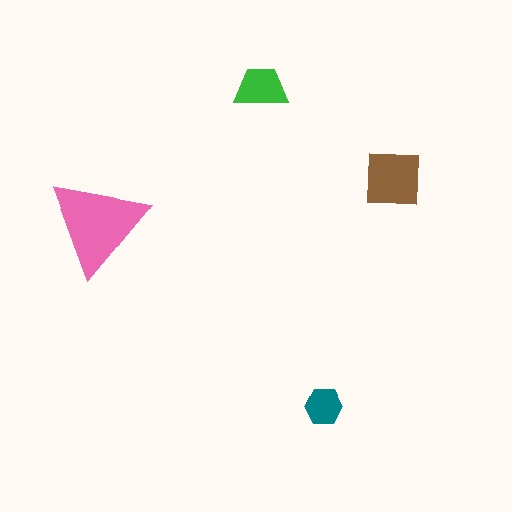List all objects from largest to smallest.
The pink triangle, the brown square, the green trapezoid, the teal hexagon.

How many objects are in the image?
There are 4 objects in the image.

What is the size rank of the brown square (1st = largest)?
2nd.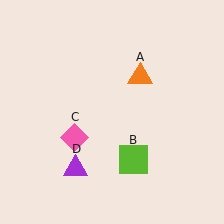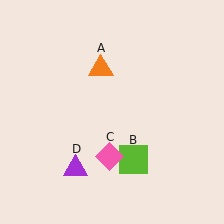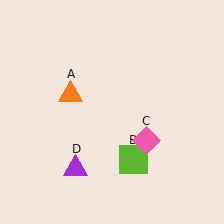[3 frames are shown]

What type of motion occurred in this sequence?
The orange triangle (object A), pink diamond (object C) rotated counterclockwise around the center of the scene.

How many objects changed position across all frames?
2 objects changed position: orange triangle (object A), pink diamond (object C).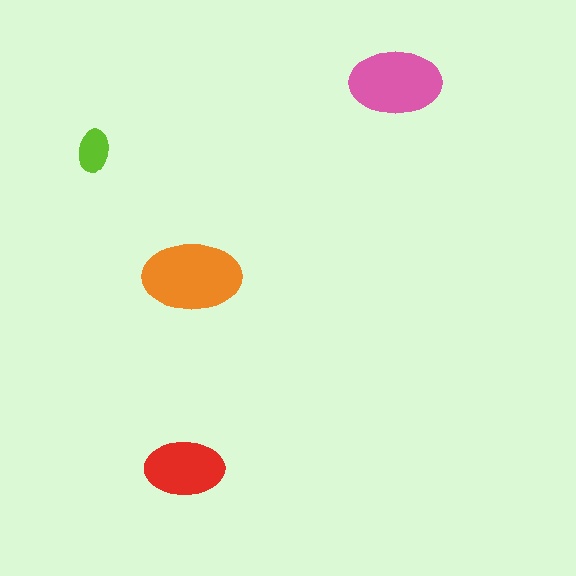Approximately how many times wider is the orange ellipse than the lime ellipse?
About 2.5 times wider.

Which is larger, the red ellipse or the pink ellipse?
The pink one.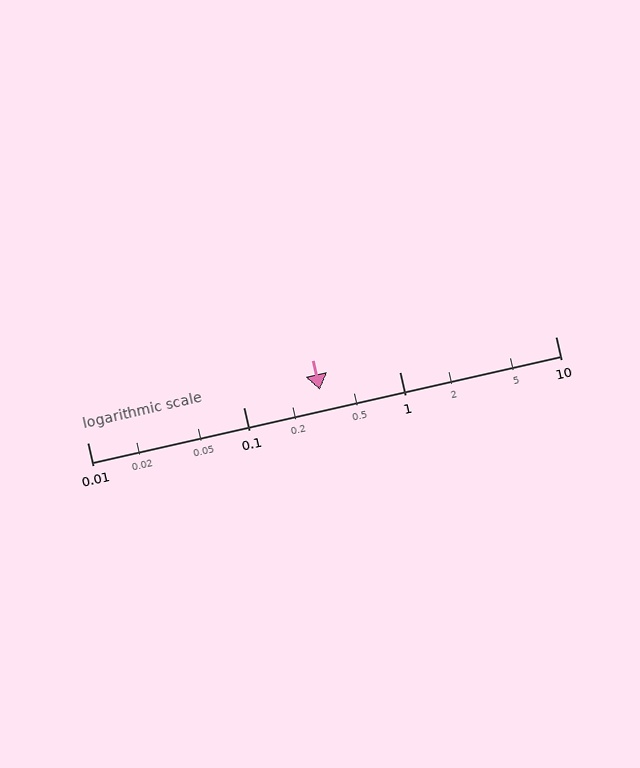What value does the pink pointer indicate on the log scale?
The pointer indicates approximately 0.31.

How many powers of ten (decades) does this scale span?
The scale spans 3 decades, from 0.01 to 10.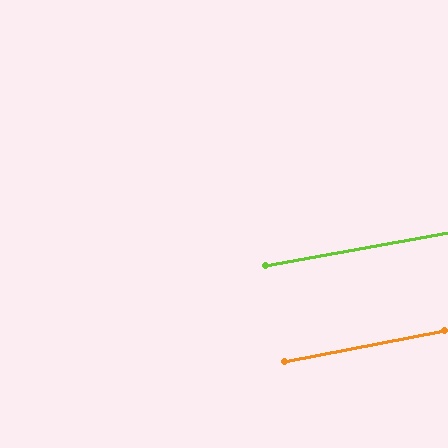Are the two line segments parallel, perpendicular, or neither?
Parallel — their directions differ by only 0.7°.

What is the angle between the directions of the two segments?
Approximately 1 degree.